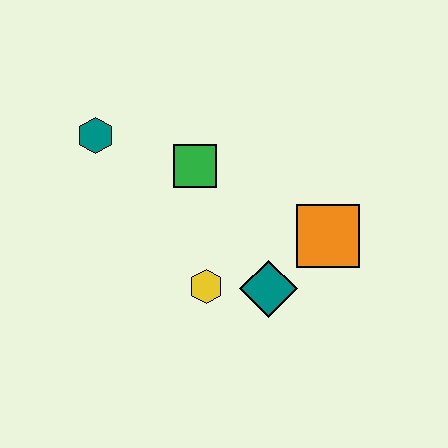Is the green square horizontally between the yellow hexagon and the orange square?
No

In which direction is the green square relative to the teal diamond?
The green square is above the teal diamond.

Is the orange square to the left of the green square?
No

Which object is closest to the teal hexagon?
The green square is closest to the teal hexagon.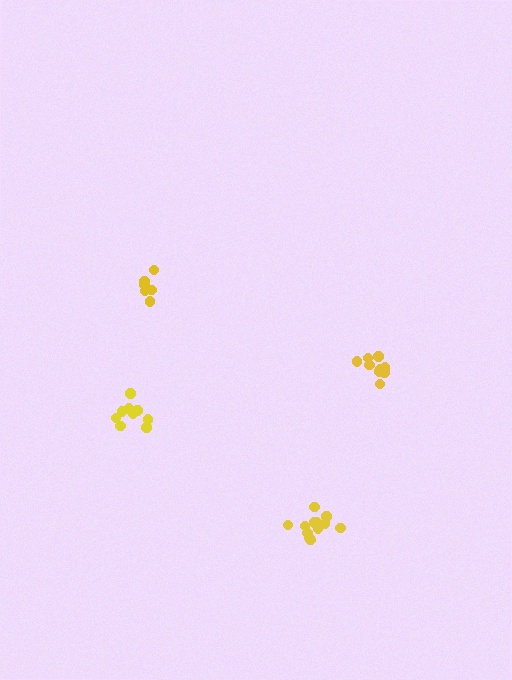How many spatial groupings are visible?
There are 4 spatial groupings.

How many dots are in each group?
Group 1: 11 dots, Group 2: 7 dots, Group 3: 9 dots, Group 4: 12 dots (39 total).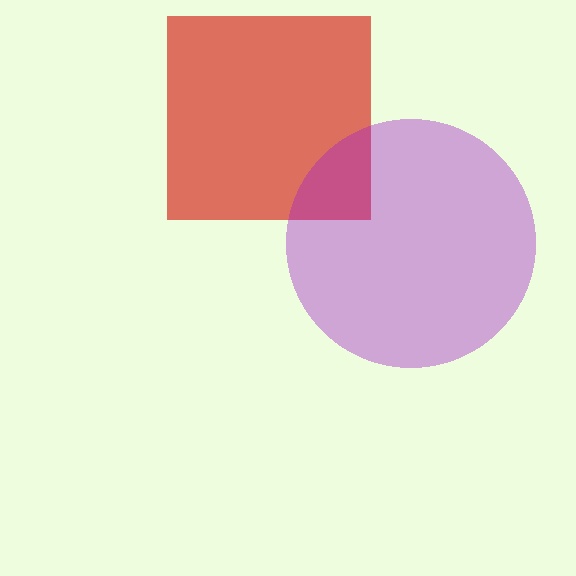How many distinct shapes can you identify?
There are 2 distinct shapes: a red square, a purple circle.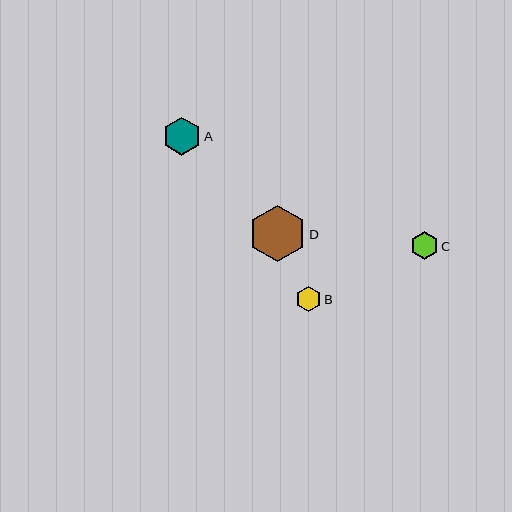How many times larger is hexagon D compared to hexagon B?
Hexagon D is approximately 2.3 times the size of hexagon B.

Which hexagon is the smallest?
Hexagon B is the smallest with a size of approximately 25 pixels.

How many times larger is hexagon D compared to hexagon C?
Hexagon D is approximately 2.1 times the size of hexagon C.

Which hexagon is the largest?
Hexagon D is the largest with a size of approximately 57 pixels.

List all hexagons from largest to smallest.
From largest to smallest: D, A, C, B.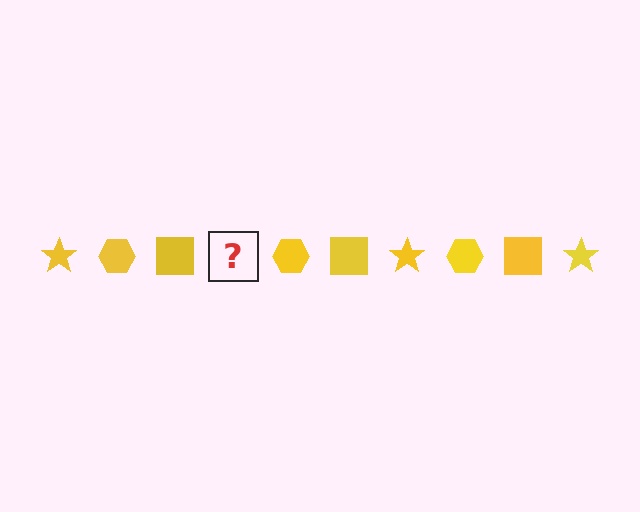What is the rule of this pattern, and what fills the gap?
The rule is that the pattern cycles through star, hexagon, square shapes in yellow. The gap should be filled with a yellow star.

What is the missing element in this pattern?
The missing element is a yellow star.